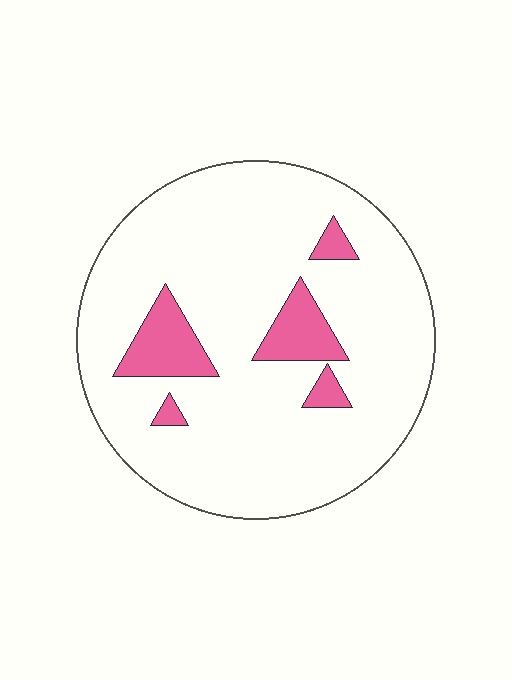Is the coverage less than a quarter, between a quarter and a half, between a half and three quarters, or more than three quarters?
Less than a quarter.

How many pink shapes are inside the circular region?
5.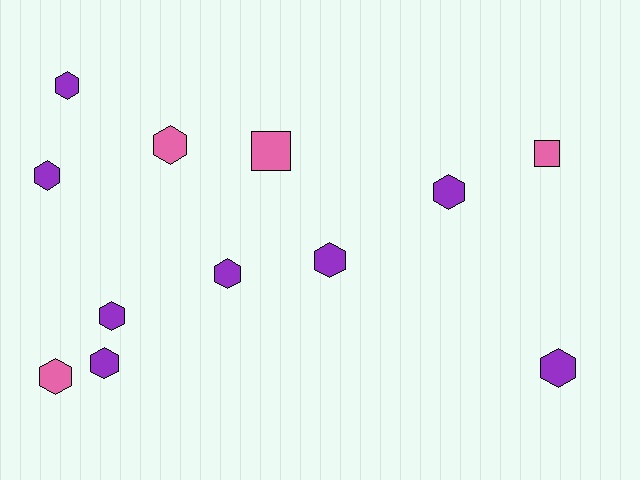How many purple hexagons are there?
There are 8 purple hexagons.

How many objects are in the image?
There are 12 objects.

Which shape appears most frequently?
Hexagon, with 10 objects.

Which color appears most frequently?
Purple, with 8 objects.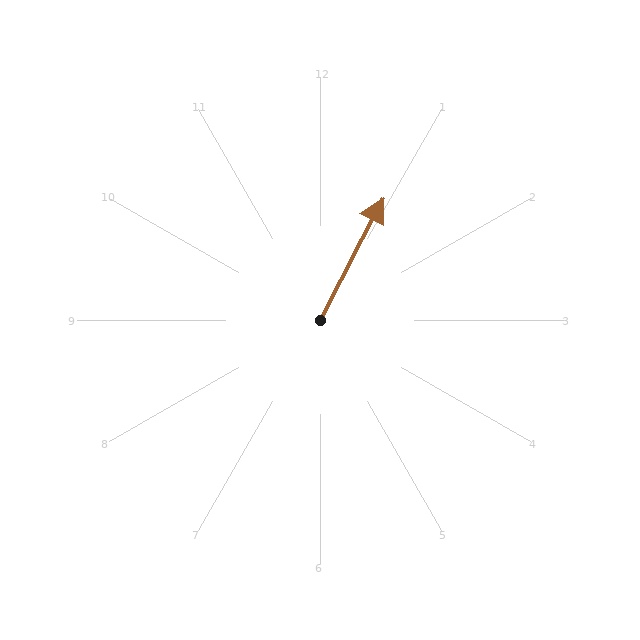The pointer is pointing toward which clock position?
Roughly 1 o'clock.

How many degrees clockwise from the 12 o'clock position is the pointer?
Approximately 27 degrees.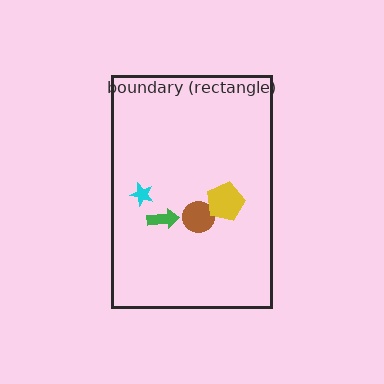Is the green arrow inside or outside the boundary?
Inside.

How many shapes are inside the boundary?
4 inside, 0 outside.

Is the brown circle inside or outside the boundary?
Inside.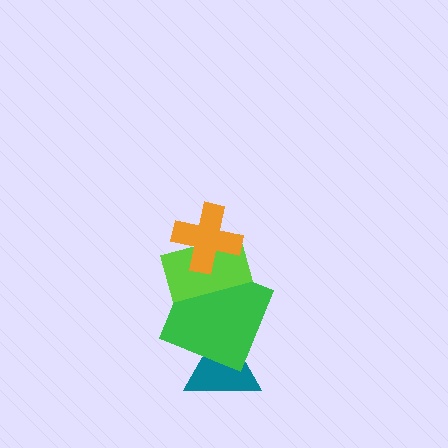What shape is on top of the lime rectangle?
The orange cross is on top of the lime rectangle.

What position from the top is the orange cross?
The orange cross is 1st from the top.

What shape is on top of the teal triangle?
The green square is on top of the teal triangle.